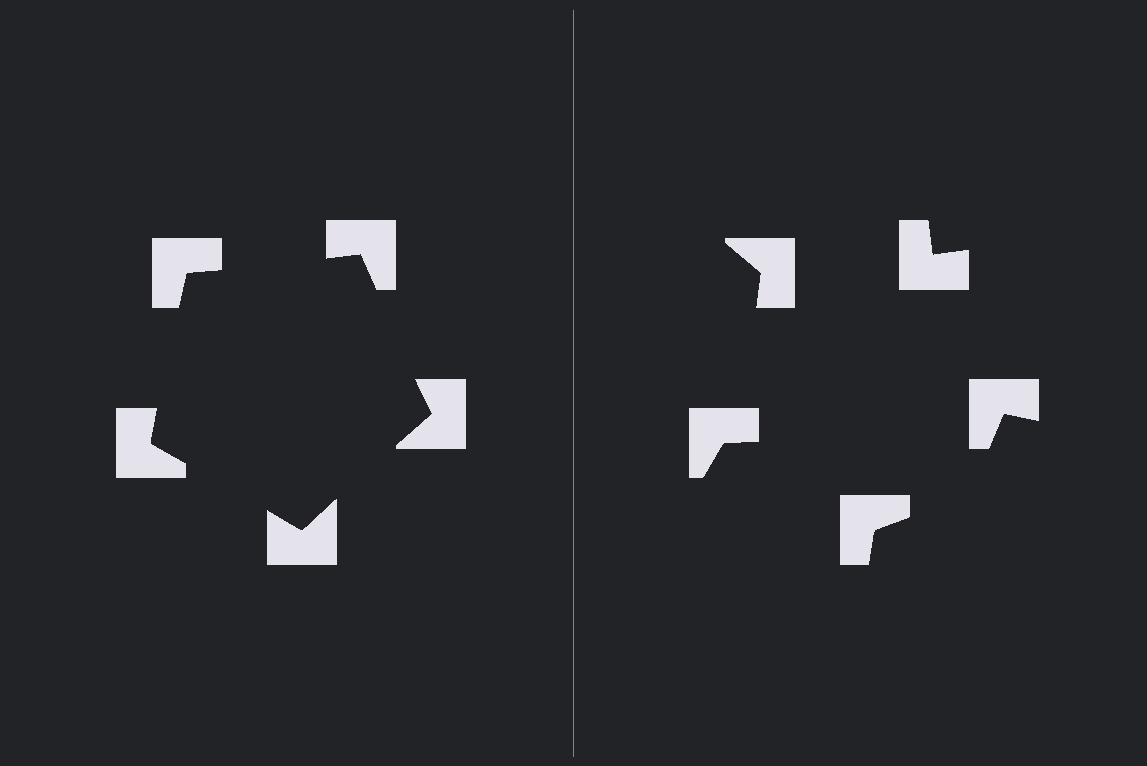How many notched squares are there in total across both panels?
10 — 5 on each side.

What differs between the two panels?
The notched squares are positioned identically on both sides; only the wedge orientations differ. On the left they align to a pentagon; on the right they are misaligned.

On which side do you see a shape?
An illusory pentagon appears on the left side. On the right side the wedge cuts are rotated, so no coherent shape forms.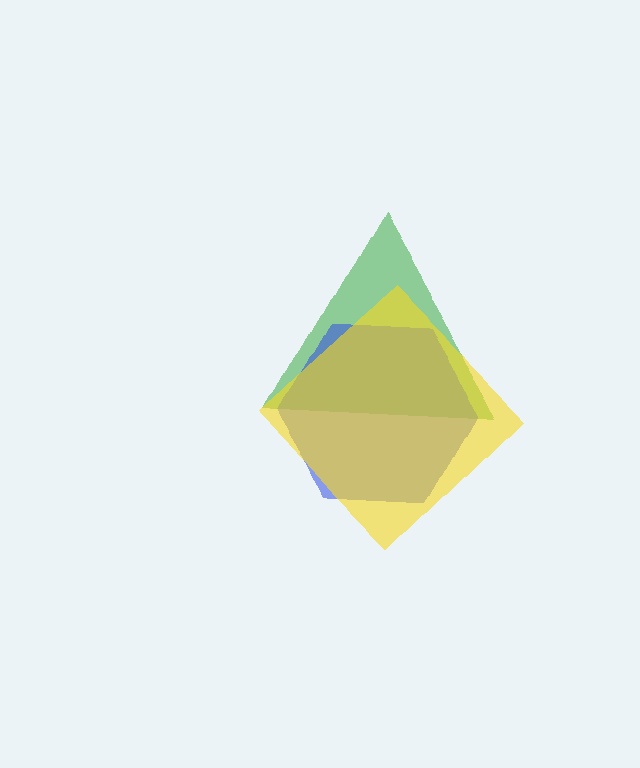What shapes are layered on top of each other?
The layered shapes are: a green triangle, a blue hexagon, a yellow diamond.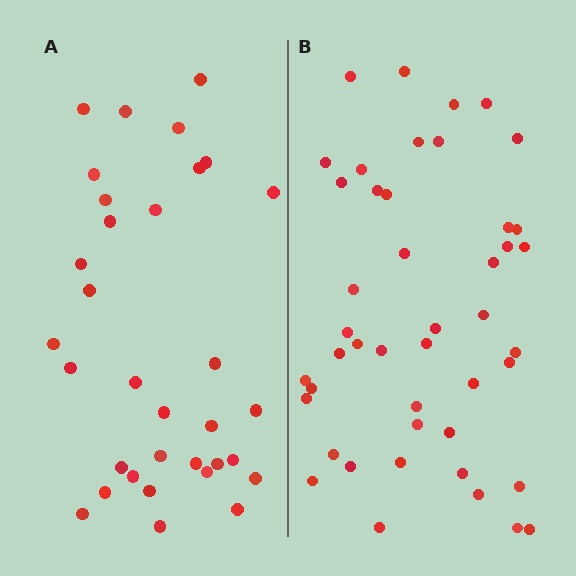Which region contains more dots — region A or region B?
Region B (the right region) has more dots.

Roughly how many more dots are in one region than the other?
Region B has roughly 12 or so more dots than region A.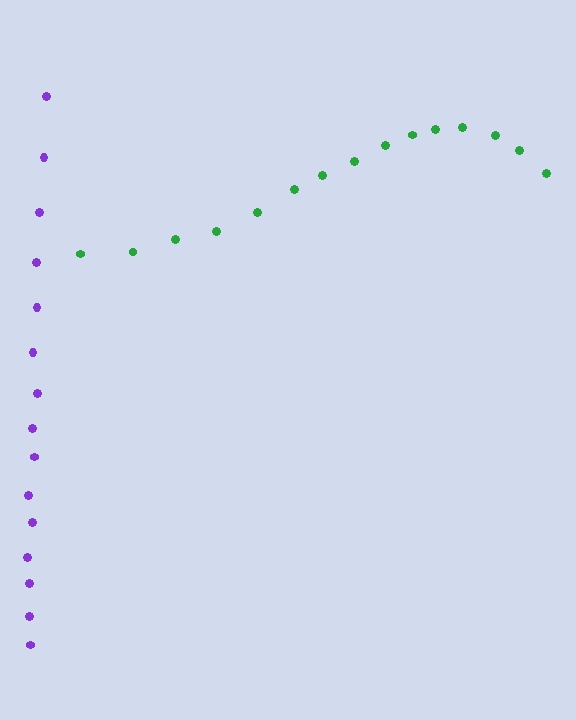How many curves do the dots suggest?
There are 2 distinct paths.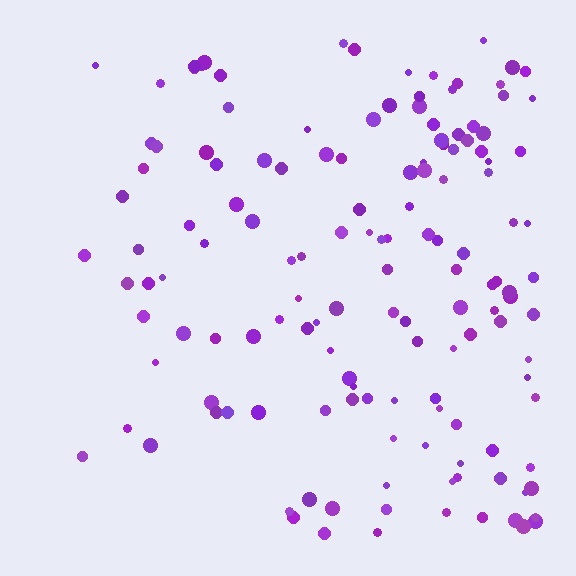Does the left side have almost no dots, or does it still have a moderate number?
Still a moderate number, just noticeably fewer than the right.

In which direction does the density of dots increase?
From left to right, with the right side densest.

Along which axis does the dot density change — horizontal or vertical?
Horizontal.